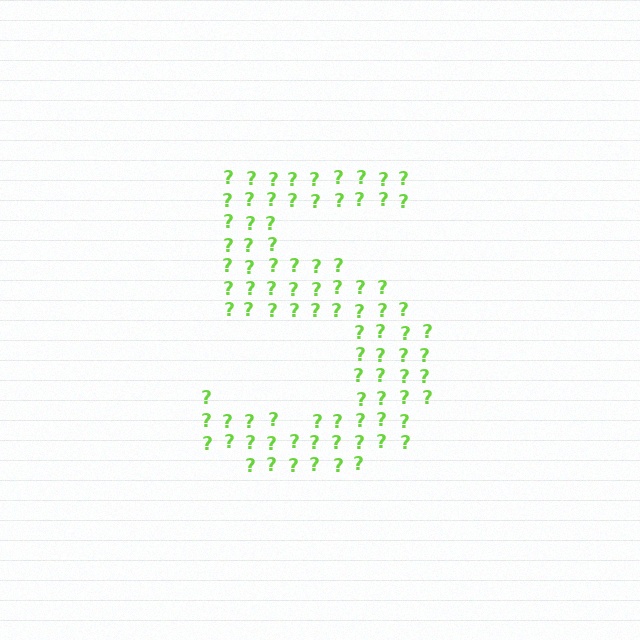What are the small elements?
The small elements are question marks.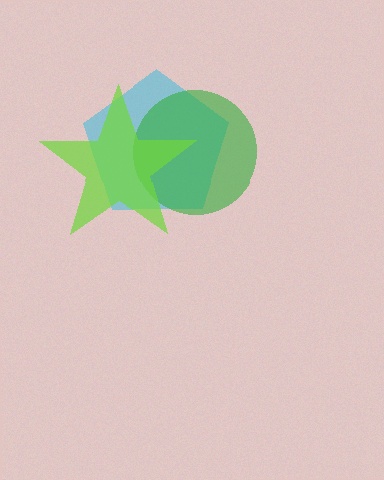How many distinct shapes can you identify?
There are 3 distinct shapes: a cyan pentagon, a green circle, a lime star.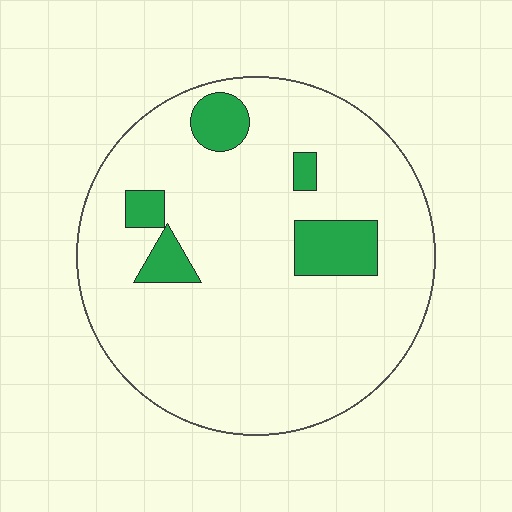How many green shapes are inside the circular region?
5.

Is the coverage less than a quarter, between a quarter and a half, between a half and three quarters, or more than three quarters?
Less than a quarter.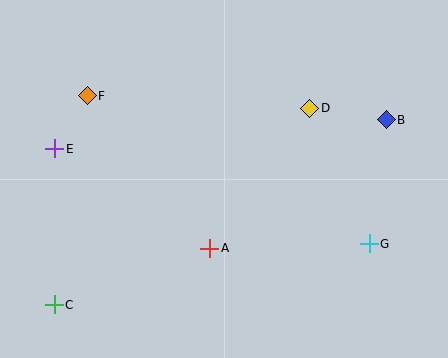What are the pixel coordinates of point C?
Point C is at (54, 305).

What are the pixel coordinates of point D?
Point D is at (310, 108).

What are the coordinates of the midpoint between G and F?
The midpoint between G and F is at (228, 170).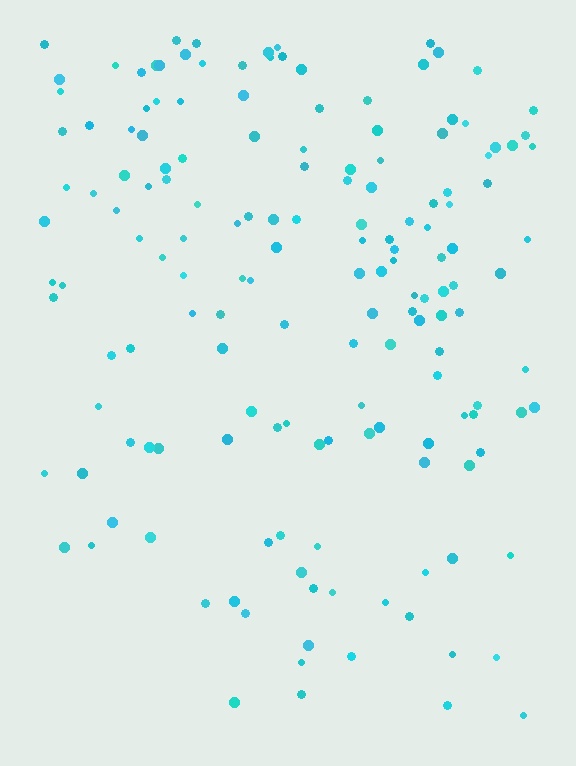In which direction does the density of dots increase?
From bottom to top, with the top side densest.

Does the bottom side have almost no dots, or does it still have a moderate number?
Still a moderate number, just noticeably fewer than the top.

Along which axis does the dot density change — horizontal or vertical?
Vertical.